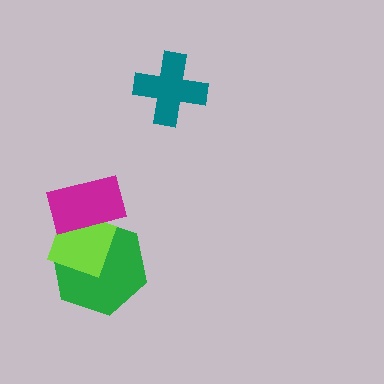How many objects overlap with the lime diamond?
2 objects overlap with the lime diamond.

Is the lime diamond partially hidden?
Yes, it is partially covered by another shape.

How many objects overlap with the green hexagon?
2 objects overlap with the green hexagon.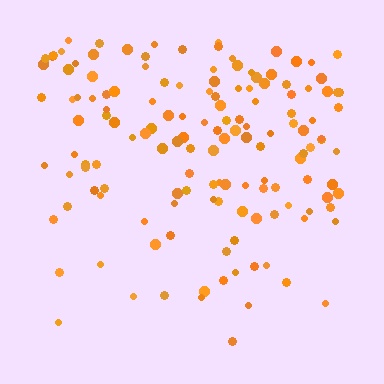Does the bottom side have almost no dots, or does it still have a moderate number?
Still a moderate number, just noticeably fewer than the top.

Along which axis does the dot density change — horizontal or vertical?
Vertical.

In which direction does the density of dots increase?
From bottom to top, with the top side densest.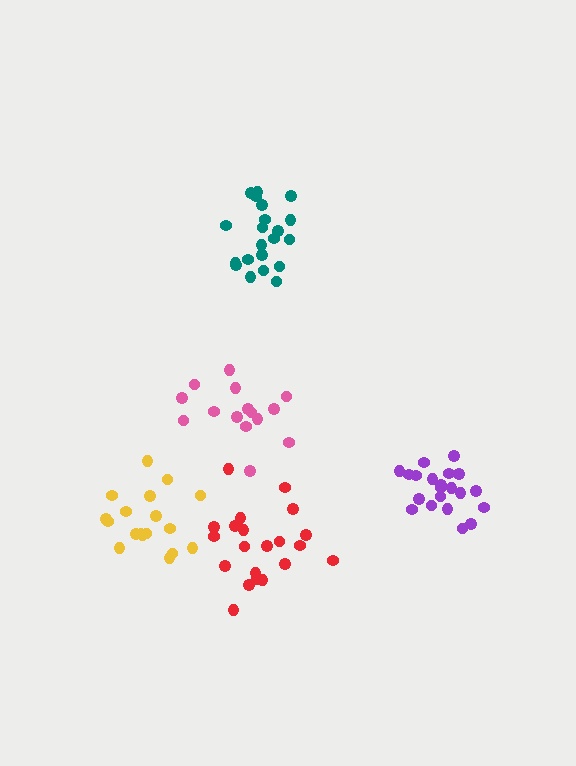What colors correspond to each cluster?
The clusters are colored: purple, teal, red, pink, yellow.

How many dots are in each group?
Group 1: 21 dots, Group 2: 21 dots, Group 3: 21 dots, Group 4: 15 dots, Group 5: 18 dots (96 total).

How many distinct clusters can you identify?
There are 5 distinct clusters.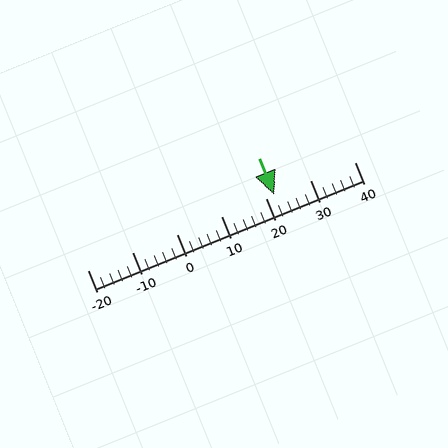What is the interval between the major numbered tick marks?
The major tick marks are spaced 10 units apart.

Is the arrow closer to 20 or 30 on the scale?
The arrow is closer to 20.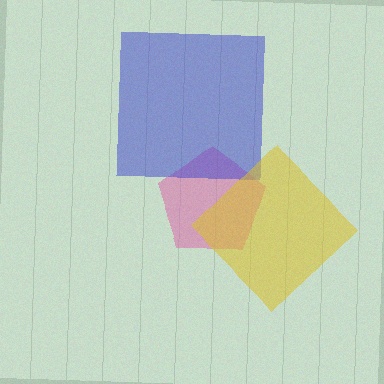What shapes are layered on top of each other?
The layered shapes are: a pink pentagon, a blue square, a yellow diamond.